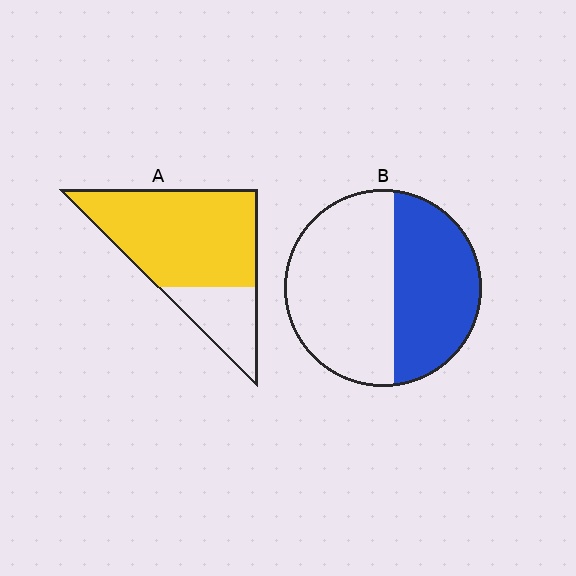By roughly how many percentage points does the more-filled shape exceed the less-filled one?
By roughly 30 percentage points (A over B).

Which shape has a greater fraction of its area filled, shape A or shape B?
Shape A.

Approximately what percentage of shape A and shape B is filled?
A is approximately 75% and B is approximately 45%.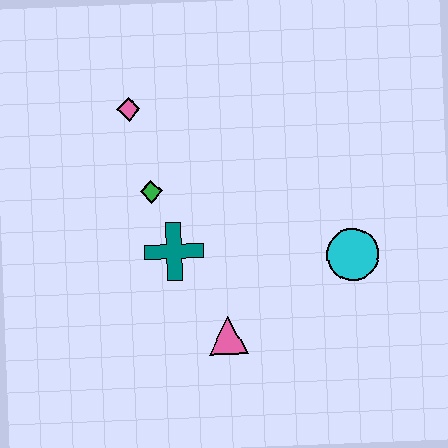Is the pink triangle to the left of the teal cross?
No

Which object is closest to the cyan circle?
The pink triangle is closest to the cyan circle.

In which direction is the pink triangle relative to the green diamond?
The pink triangle is below the green diamond.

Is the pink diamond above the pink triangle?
Yes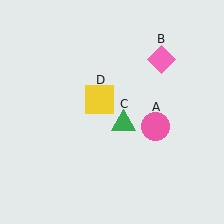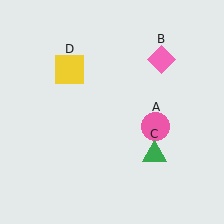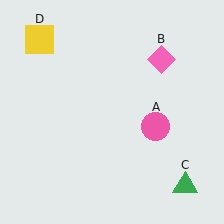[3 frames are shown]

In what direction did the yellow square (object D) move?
The yellow square (object D) moved up and to the left.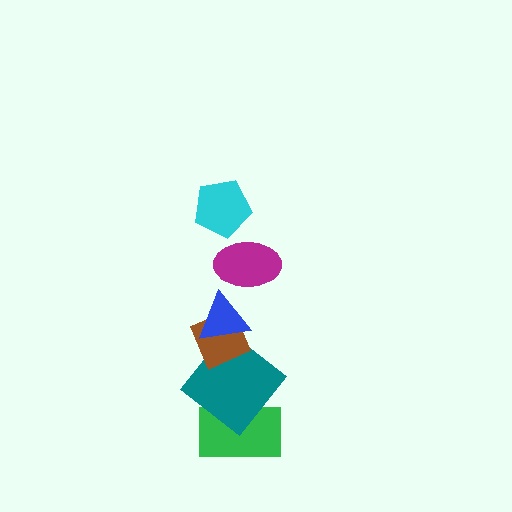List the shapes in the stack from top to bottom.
From top to bottom: the cyan pentagon, the magenta ellipse, the blue triangle, the brown diamond, the teal diamond, the green rectangle.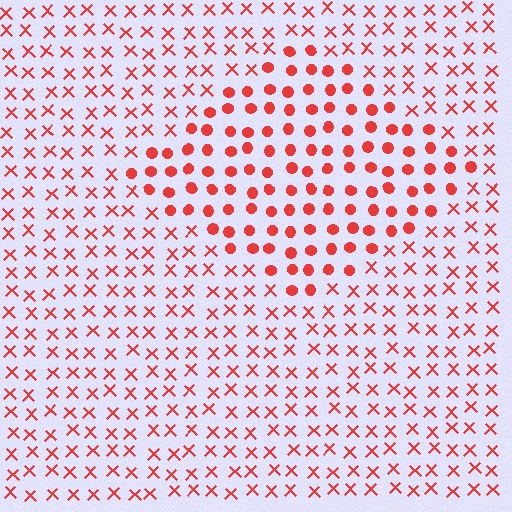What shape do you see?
I see a diamond.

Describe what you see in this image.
The image is filled with small red elements arranged in a uniform grid. A diamond-shaped region contains circles, while the surrounding area contains X marks. The boundary is defined purely by the change in element shape.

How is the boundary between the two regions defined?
The boundary is defined by a change in element shape: circles inside vs. X marks outside. All elements share the same color and spacing.